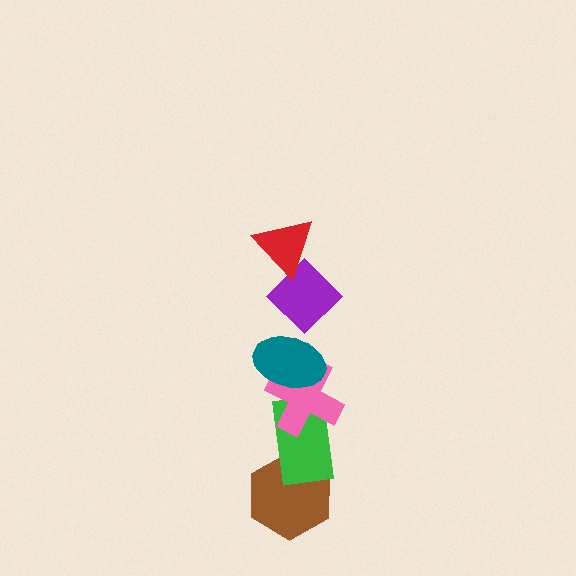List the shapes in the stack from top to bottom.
From top to bottom: the red triangle, the purple diamond, the teal ellipse, the pink cross, the green rectangle, the brown hexagon.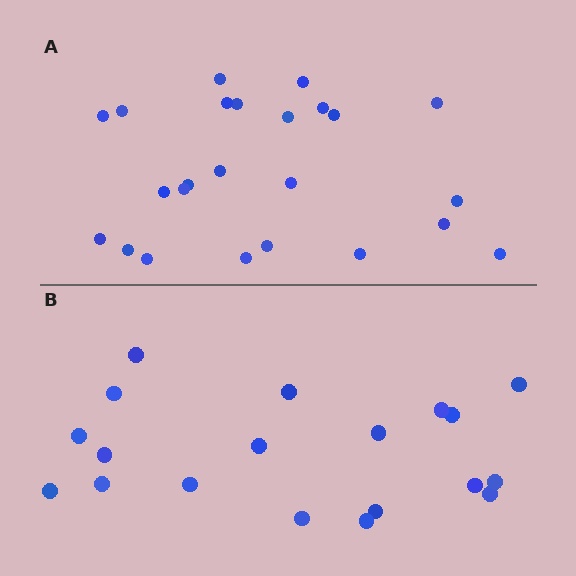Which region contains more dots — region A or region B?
Region A (the top region) has more dots.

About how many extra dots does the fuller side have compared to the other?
Region A has about 5 more dots than region B.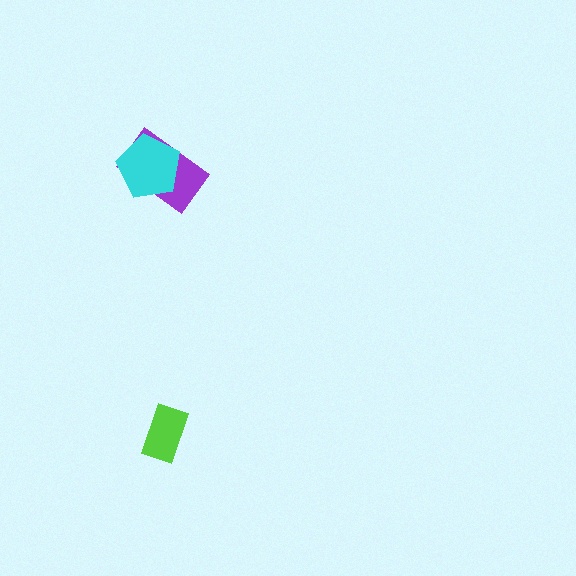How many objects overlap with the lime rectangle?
0 objects overlap with the lime rectangle.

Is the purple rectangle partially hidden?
Yes, it is partially covered by another shape.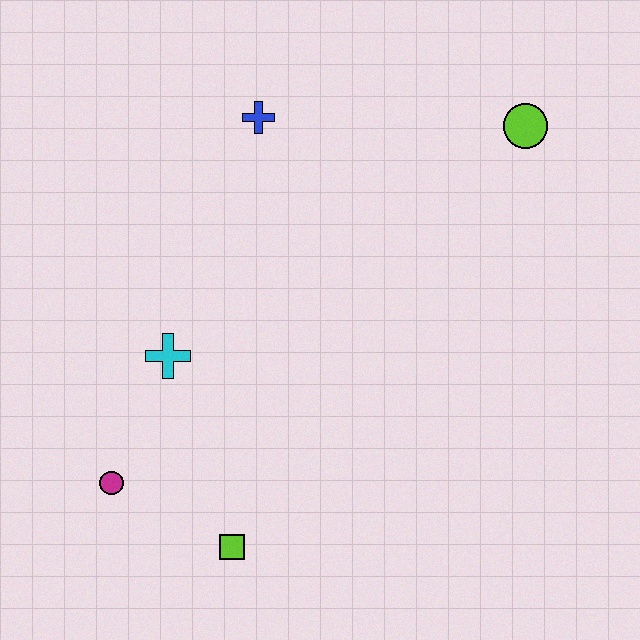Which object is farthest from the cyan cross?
The lime circle is farthest from the cyan cross.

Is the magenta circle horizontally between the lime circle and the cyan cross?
No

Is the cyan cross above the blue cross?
No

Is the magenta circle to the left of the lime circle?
Yes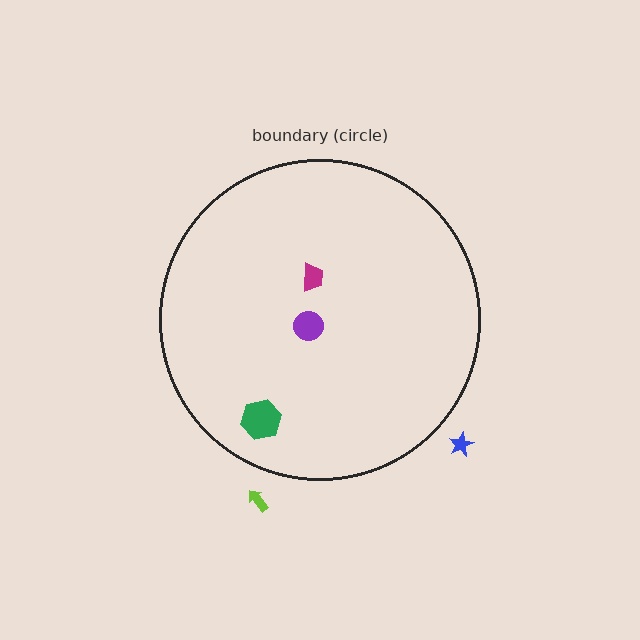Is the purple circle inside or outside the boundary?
Inside.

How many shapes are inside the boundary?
3 inside, 2 outside.